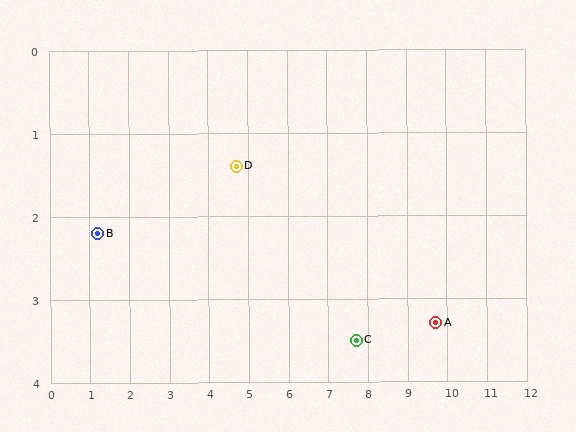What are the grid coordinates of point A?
Point A is at approximately (9.7, 3.3).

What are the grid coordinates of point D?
Point D is at approximately (4.7, 1.4).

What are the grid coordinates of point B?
Point B is at approximately (1.2, 2.2).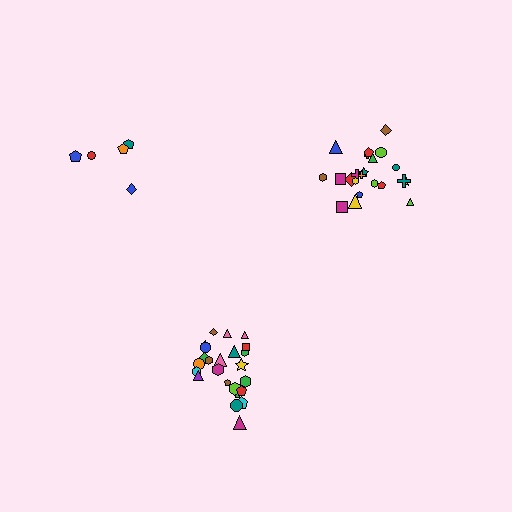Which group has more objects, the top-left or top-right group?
The top-right group.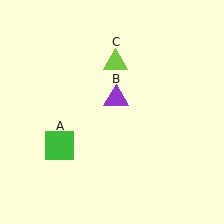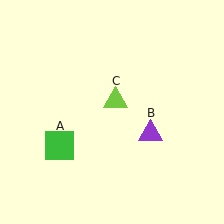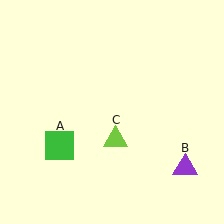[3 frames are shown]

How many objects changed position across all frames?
2 objects changed position: purple triangle (object B), lime triangle (object C).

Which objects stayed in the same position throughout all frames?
Green square (object A) remained stationary.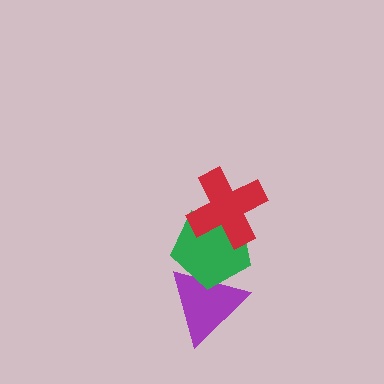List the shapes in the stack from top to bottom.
From top to bottom: the red cross, the green pentagon, the purple triangle.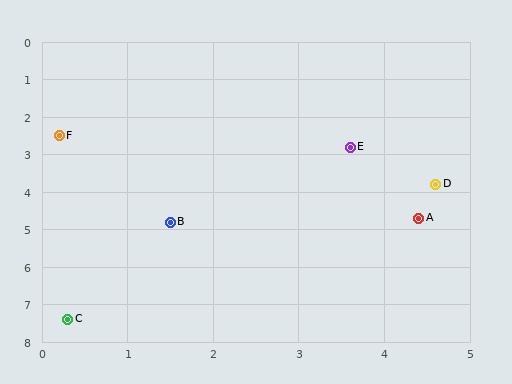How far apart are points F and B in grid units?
Points F and B are about 2.6 grid units apart.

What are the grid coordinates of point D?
Point D is at approximately (4.6, 3.8).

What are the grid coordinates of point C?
Point C is at approximately (0.3, 7.4).